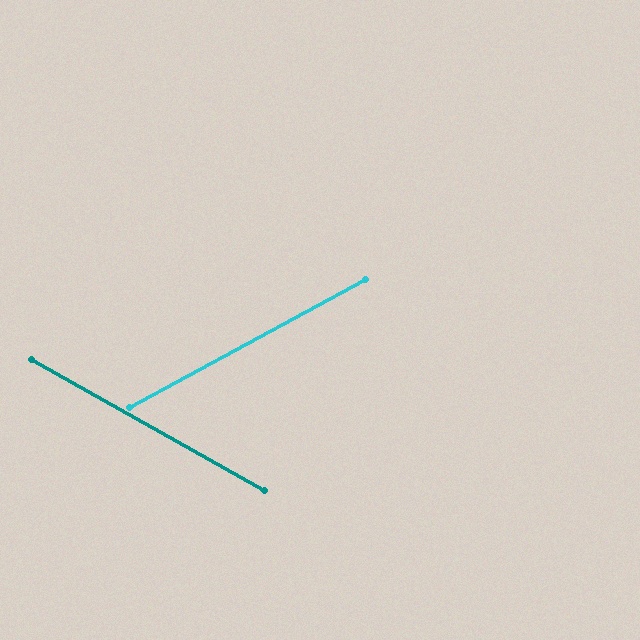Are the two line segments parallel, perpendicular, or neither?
Neither parallel nor perpendicular — they differ by about 58°.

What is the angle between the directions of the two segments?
Approximately 58 degrees.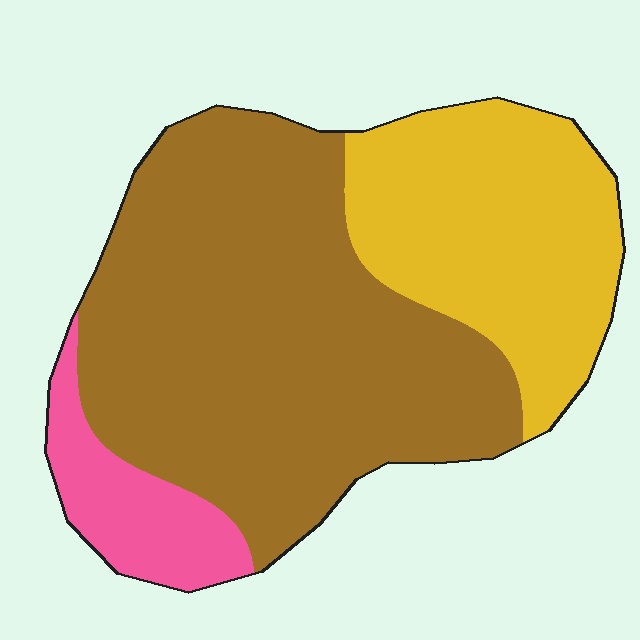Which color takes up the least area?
Pink, at roughly 10%.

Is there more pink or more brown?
Brown.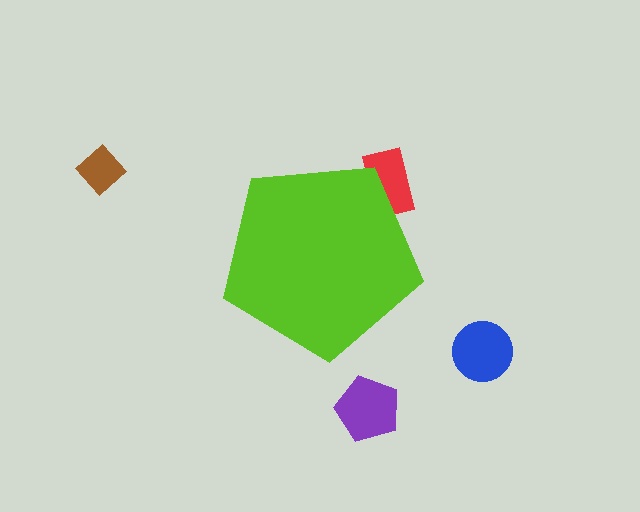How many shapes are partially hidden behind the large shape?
1 shape is partially hidden.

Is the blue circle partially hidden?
No, the blue circle is fully visible.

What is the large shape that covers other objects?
A lime pentagon.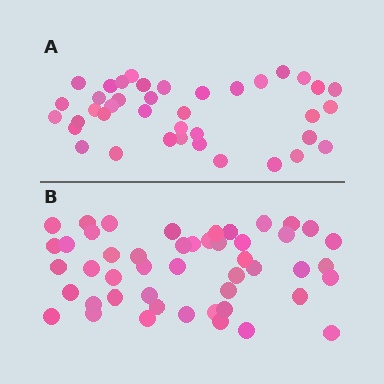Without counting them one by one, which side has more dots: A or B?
Region B (the bottom region) has more dots.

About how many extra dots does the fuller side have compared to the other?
Region B has roughly 8 or so more dots than region A.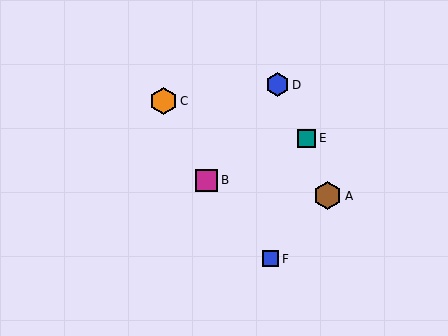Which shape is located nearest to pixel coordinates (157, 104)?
The orange hexagon (labeled C) at (164, 101) is nearest to that location.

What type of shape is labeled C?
Shape C is an orange hexagon.